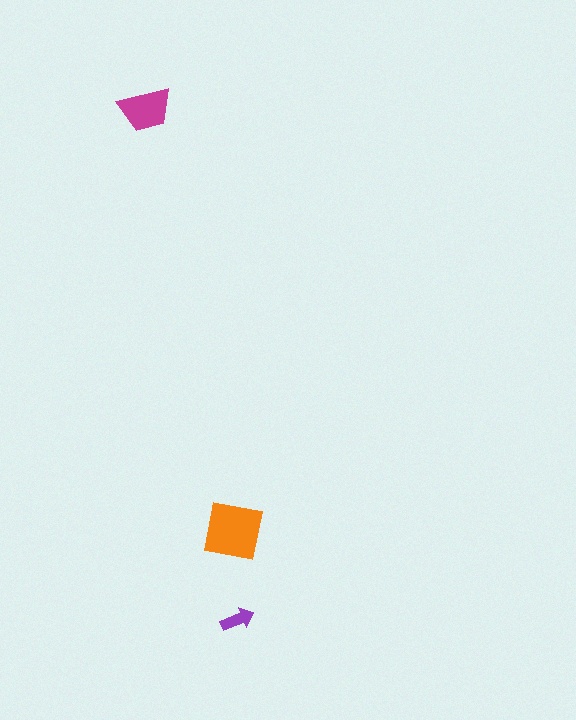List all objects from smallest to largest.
The purple arrow, the magenta trapezoid, the orange square.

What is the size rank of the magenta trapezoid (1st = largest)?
2nd.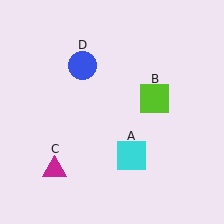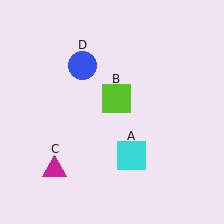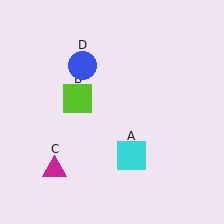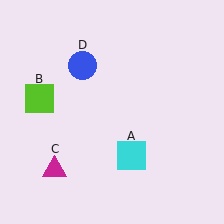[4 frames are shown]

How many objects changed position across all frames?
1 object changed position: lime square (object B).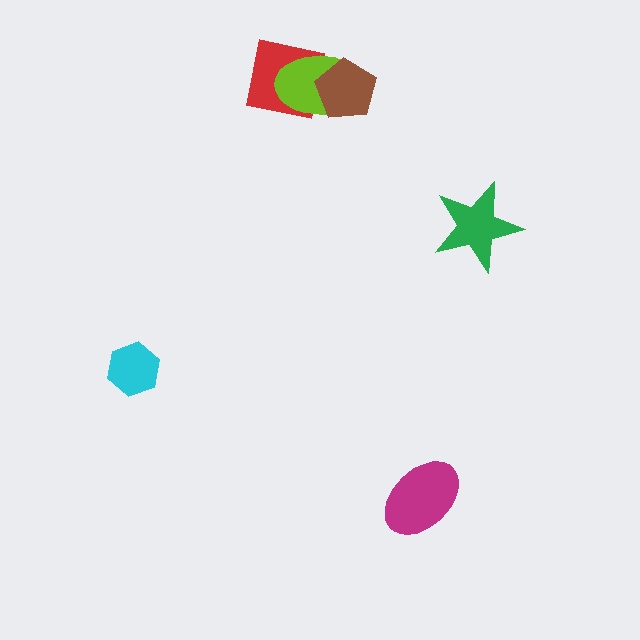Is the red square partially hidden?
Yes, it is partially covered by another shape.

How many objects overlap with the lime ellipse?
2 objects overlap with the lime ellipse.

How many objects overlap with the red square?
1 object overlaps with the red square.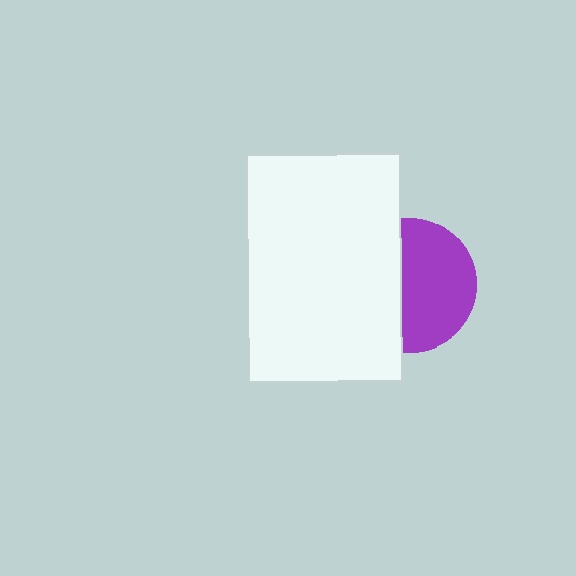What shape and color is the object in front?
The object in front is a white rectangle.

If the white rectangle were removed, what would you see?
You would see the complete purple circle.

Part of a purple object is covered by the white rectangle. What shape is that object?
It is a circle.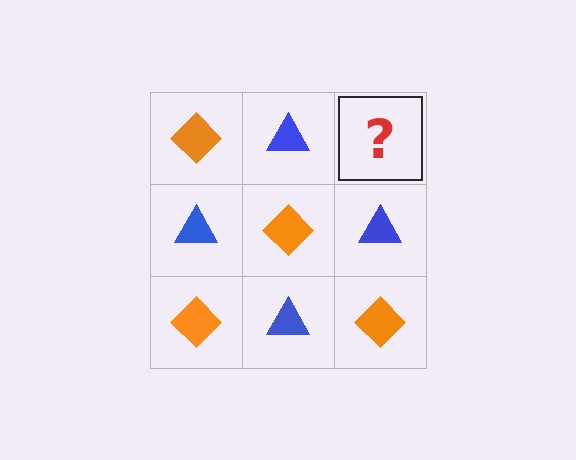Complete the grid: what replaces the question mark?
The question mark should be replaced with an orange diamond.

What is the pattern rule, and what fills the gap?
The rule is that it alternates orange diamond and blue triangle in a checkerboard pattern. The gap should be filled with an orange diamond.